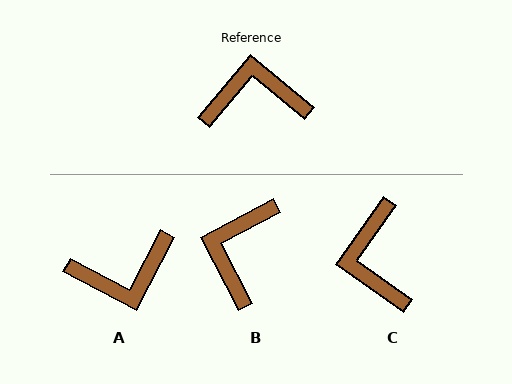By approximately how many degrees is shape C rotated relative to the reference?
Approximately 95 degrees counter-clockwise.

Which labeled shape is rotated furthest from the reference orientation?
A, about 168 degrees away.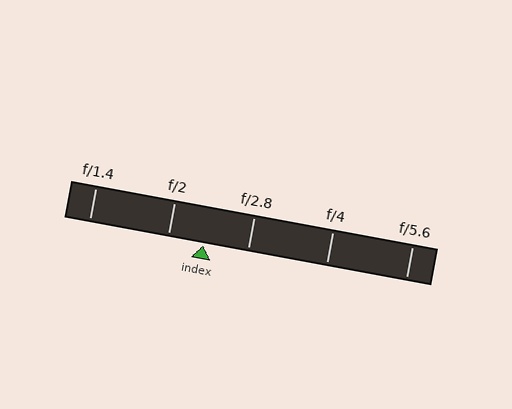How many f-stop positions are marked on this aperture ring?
There are 5 f-stop positions marked.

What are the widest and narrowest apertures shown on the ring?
The widest aperture shown is f/1.4 and the narrowest is f/5.6.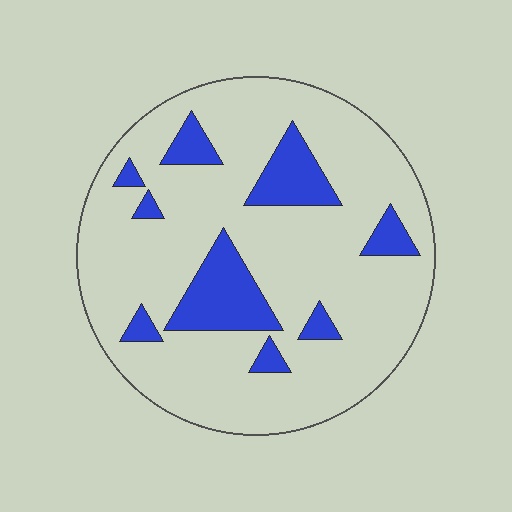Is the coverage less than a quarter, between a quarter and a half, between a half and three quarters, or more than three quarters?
Less than a quarter.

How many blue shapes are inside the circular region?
9.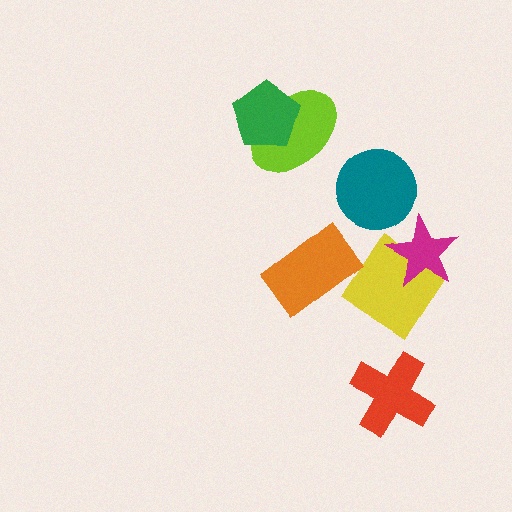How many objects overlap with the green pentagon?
1 object overlaps with the green pentagon.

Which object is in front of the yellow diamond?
The magenta star is in front of the yellow diamond.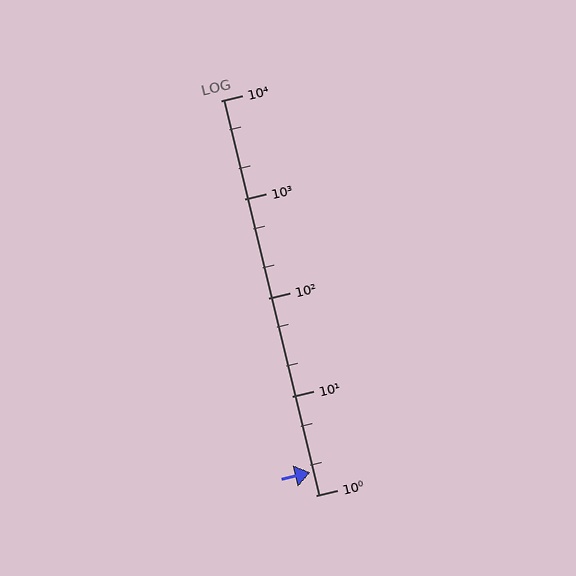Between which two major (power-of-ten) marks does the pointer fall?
The pointer is between 1 and 10.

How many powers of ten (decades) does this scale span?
The scale spans 4 decades, from 1 to 10000.